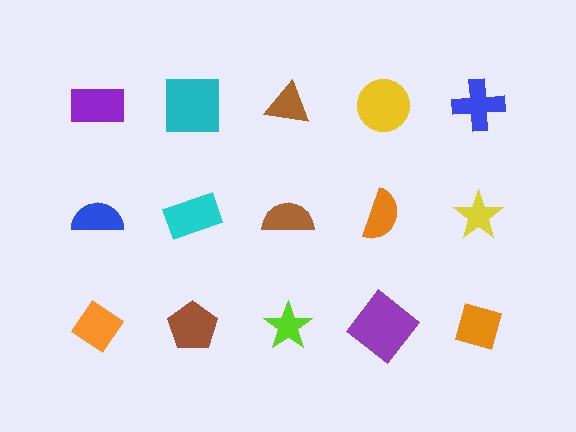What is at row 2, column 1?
A blue semicircle.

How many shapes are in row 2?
5 shapes.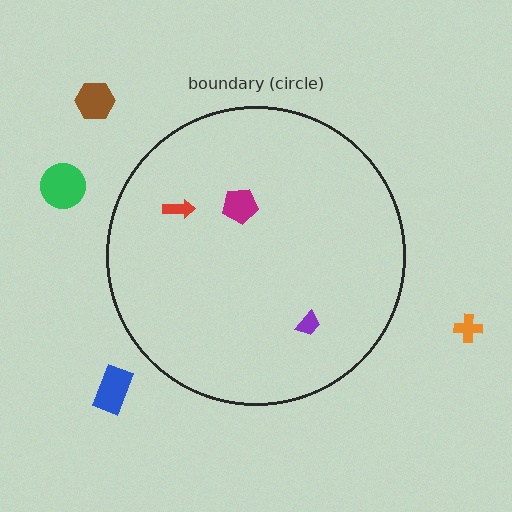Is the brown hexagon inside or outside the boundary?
Outside.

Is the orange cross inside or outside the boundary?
Outside.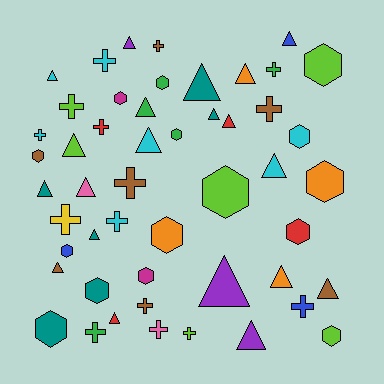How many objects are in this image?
There are 50 objects.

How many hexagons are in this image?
There are 15 hexagons.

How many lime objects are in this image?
There are 6 lime objects.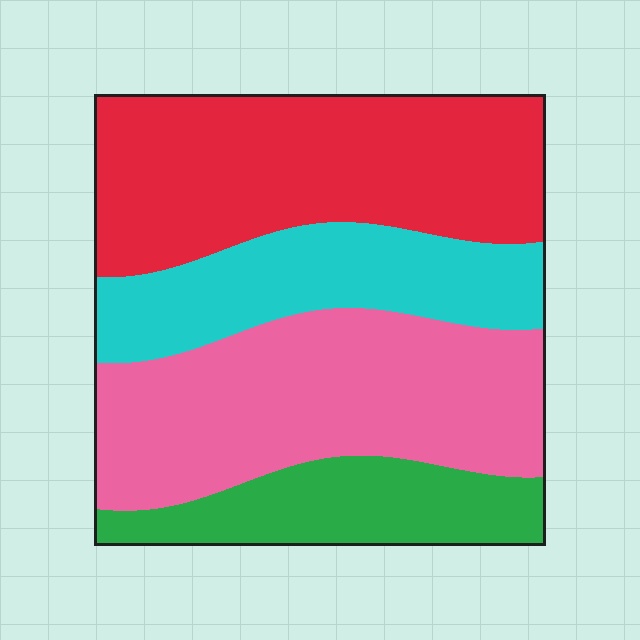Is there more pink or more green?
Pink.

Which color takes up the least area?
Green, at roughly 15%.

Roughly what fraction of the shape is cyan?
Cyan covers 19% of the shape.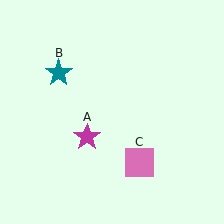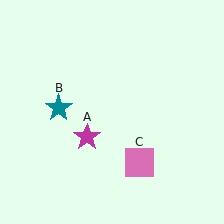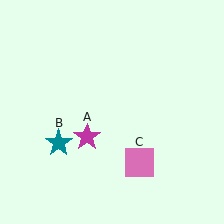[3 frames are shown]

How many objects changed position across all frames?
1 object changed position: teal star (object B).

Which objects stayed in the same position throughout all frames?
Magenta star (object A) and pink square (object C) remained stationary.